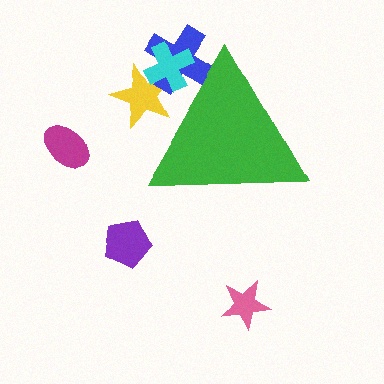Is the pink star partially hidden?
No, the pink star is fully visible.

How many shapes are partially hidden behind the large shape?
3 shapes are partially hidden.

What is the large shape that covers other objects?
A green triangle.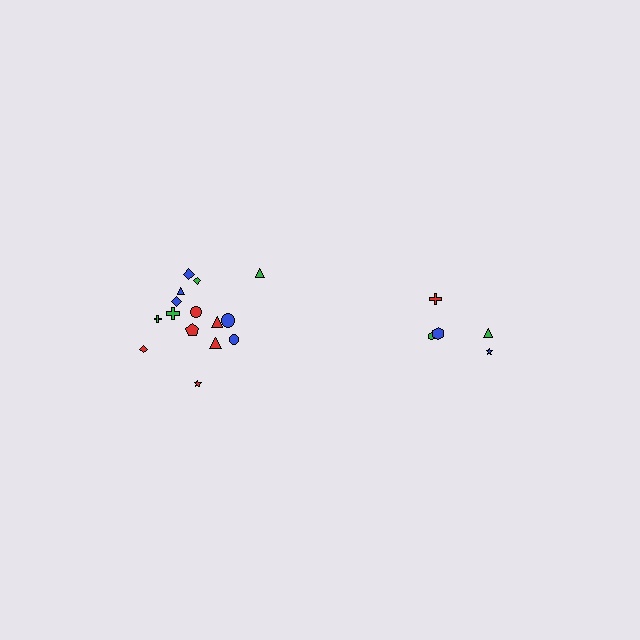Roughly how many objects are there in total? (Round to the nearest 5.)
Roughly 20 objects in total.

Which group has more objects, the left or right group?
The left group.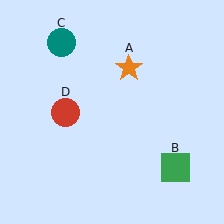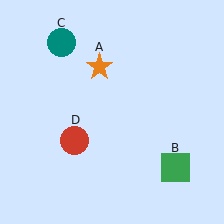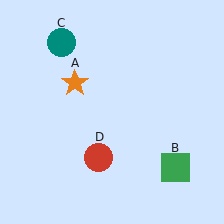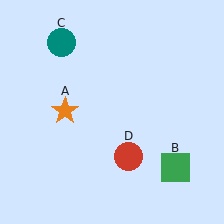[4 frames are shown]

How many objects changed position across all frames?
2 objects changed position: orange star (object A), red circle (object D).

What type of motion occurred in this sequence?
The orange star (object A), red circle (object D) rotated counterclockwise around the center of the scene.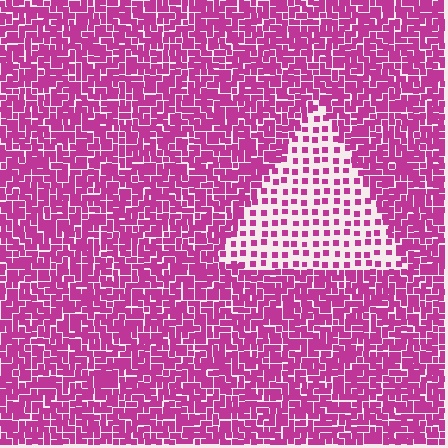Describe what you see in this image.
The image contains small magenta elements arranged at two different densities. A triangle-shaped region is visible where the elements are less densely packed than the surrounding area.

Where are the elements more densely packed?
The elements are more densely packed outside the triangle boundary.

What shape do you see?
I see a triangle.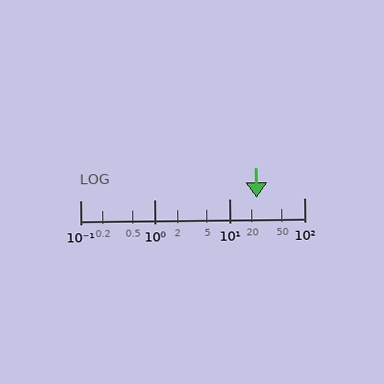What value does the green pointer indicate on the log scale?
The pointer indicates approximately 23.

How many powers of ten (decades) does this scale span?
The scale spans 3 decades, from 0.1 to 100.